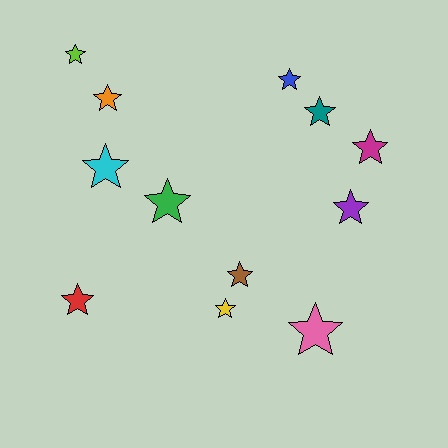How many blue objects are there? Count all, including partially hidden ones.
There is 1 blue object.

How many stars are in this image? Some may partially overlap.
There are 12 stars.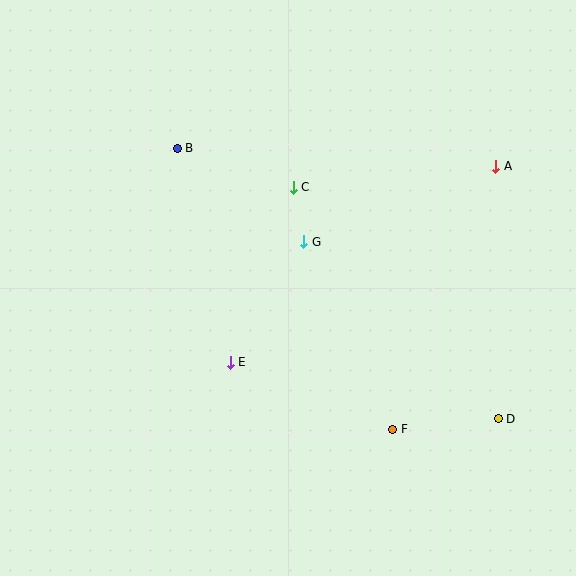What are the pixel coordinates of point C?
Point C is at (293, 187).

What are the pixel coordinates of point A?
Point A is at (496, 166).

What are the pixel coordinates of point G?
Point G is at (304, 242).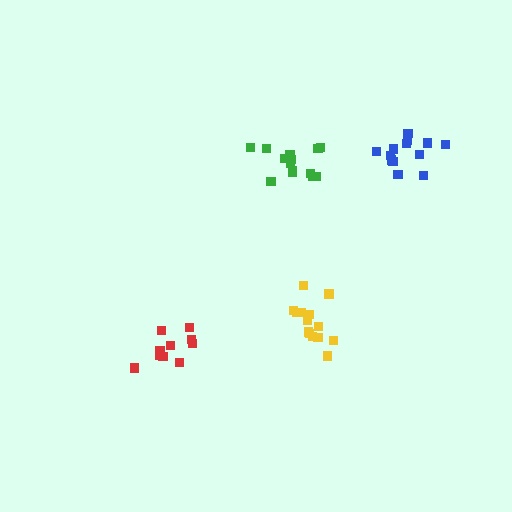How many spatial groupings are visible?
There are 4 spatial groupings.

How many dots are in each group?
Group 1: 14 dots, Group 2: 14 dots, Group 3: 10 dots, Group 4: 13 dots (51 total).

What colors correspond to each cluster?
The clusters are colored: yellow, green, red, blue.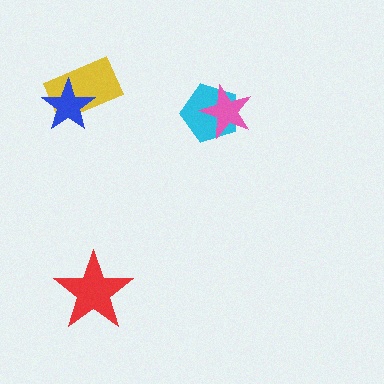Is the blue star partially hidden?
No, no other shape covers it.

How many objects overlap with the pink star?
1 object overlaps with the pink star.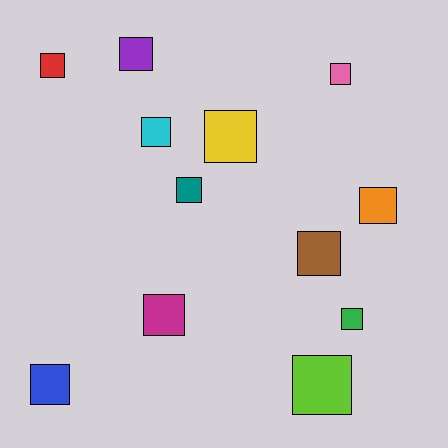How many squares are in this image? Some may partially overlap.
There are 12 squares.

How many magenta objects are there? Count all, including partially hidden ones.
There is 1 magenta object.